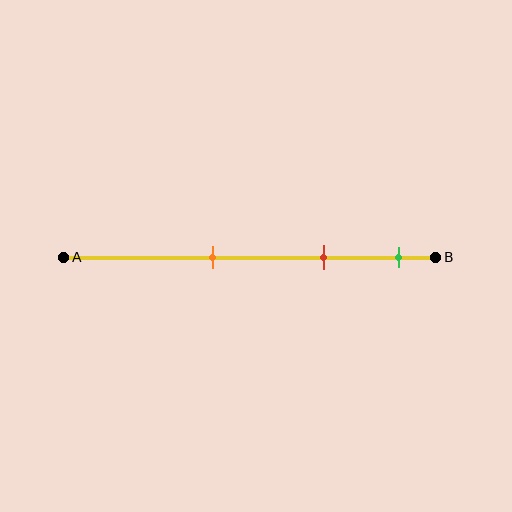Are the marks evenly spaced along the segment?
Yes, the marks are approximately evenly spaced.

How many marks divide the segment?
There are 3 marks dividing the segment.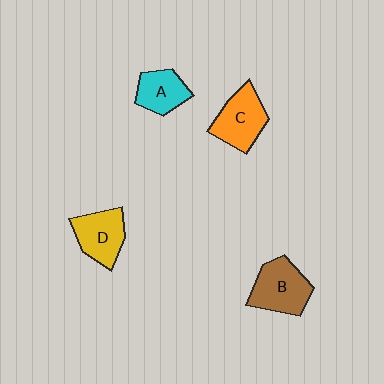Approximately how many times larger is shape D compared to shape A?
Approximately 1.2 times.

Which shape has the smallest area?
Shape A (cyan).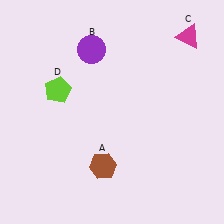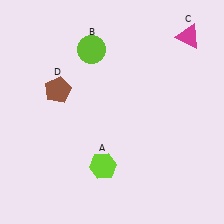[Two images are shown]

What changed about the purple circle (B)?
In Image 1, B is purple. In Image 2, it changed to lime.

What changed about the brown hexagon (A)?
In Image 1, A is brown. In Image 2, it changed to lime.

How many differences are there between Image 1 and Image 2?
There are 3 differences between the two images.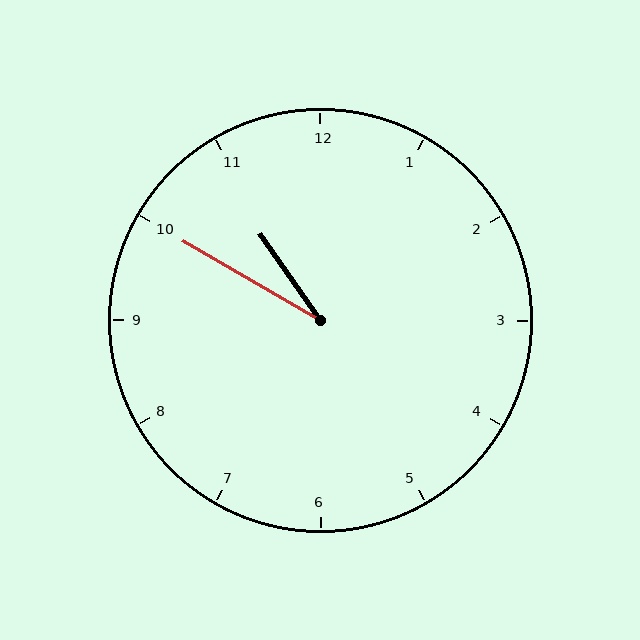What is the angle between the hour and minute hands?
Approximately 25 degrees.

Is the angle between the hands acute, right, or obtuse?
It is acute.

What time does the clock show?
10:50.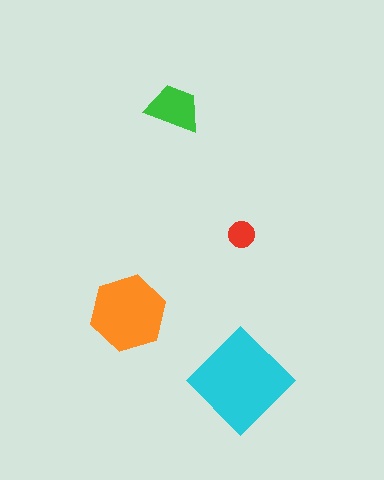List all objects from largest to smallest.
The cyan diamond, the orange hexagon, the green trapezoid, the red circle.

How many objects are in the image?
There are 4 objects in the image.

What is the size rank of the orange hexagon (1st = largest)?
2nd.